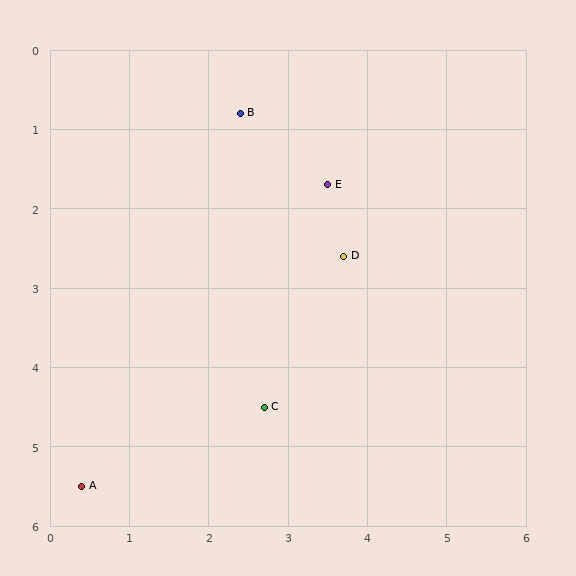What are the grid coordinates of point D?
Point D is at approximately (3.7, 2.6).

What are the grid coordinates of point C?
Point C is at approximately (2.7, 4.5).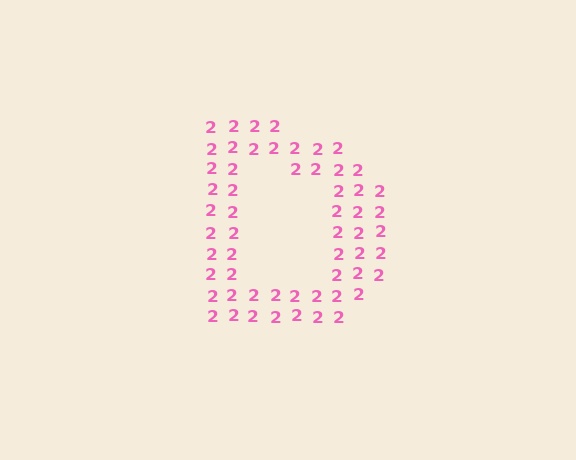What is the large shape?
The large shape is the letter D.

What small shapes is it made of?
It is made of small digit 2's.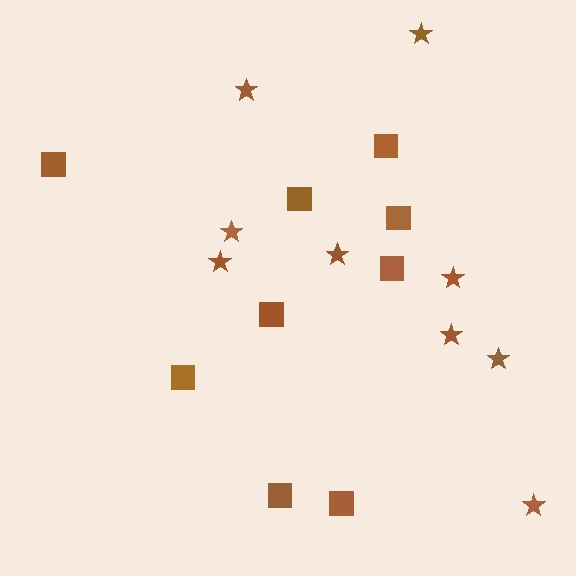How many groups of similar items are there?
There are 2 groups: one group of stars (9) and one group of squares (9).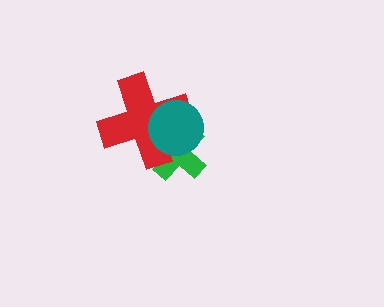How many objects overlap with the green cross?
2 objects overlap with the green cross.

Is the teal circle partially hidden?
No, no other shape covers it.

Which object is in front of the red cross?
The teal circle is in front of the red cross.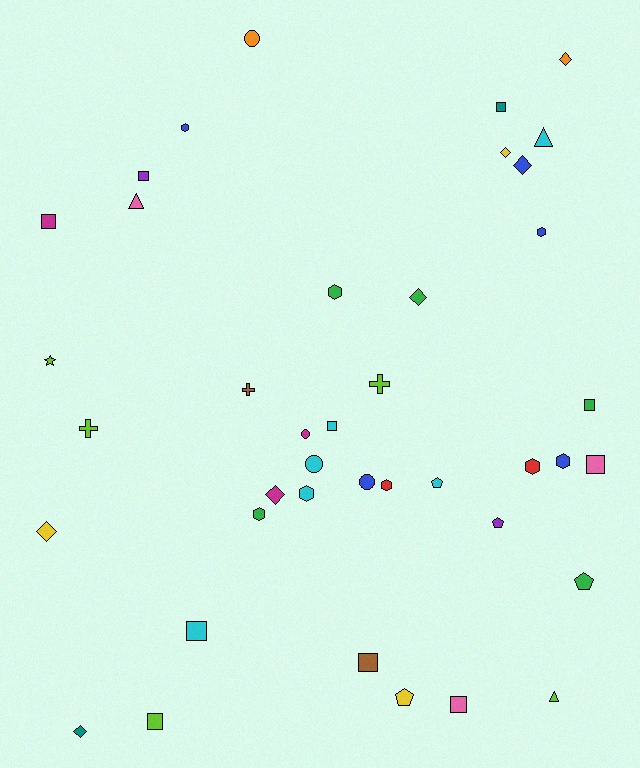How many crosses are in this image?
There are 3 crosses.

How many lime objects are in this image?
There are 5 lime objects.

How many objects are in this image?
There are 40 objects.